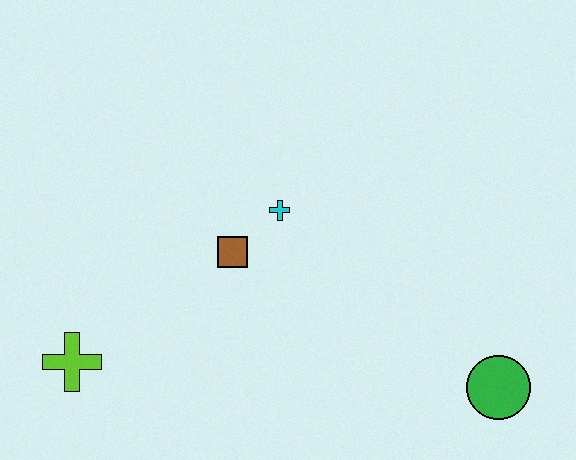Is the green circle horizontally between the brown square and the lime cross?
No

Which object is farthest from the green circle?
The lime cross is farthest from the green circle.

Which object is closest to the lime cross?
The brown square is closest to the lime cross.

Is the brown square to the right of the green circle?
No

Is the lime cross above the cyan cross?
No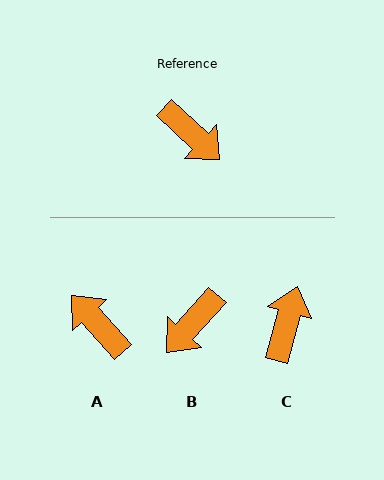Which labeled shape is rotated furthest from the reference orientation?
A, about 175 degrees away.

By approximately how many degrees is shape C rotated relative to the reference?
Approximately 117 degrees counter-clockwise.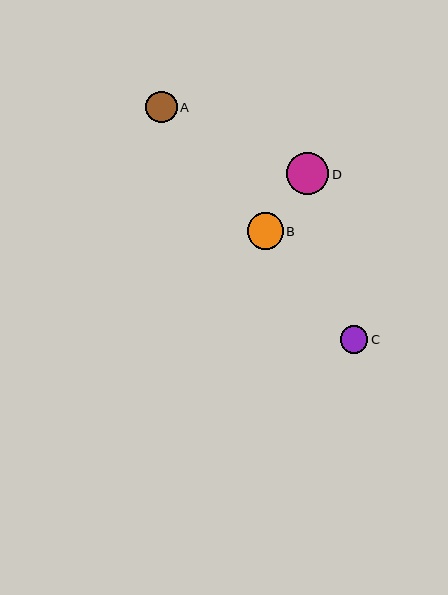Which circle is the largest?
Circle D is the largest with a size of approximately 42 pixels.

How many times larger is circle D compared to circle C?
Circle D is approximately 1.5 times the size of circle C.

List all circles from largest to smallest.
From largest to smallest: D, B, A, C.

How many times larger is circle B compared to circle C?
Circle B is approximately 1.3 times the size of circle C.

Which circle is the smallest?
Circle C is the smallest with a size of approximately 27 pixels.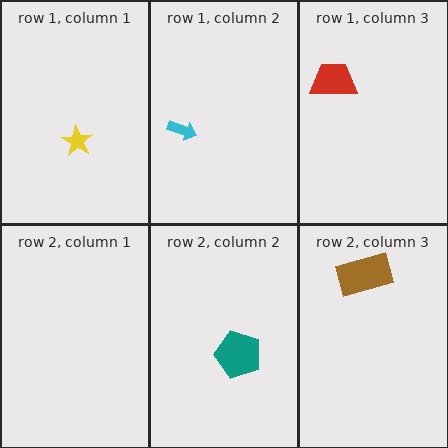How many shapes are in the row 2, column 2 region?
1.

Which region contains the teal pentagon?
The row 2, column 2 region.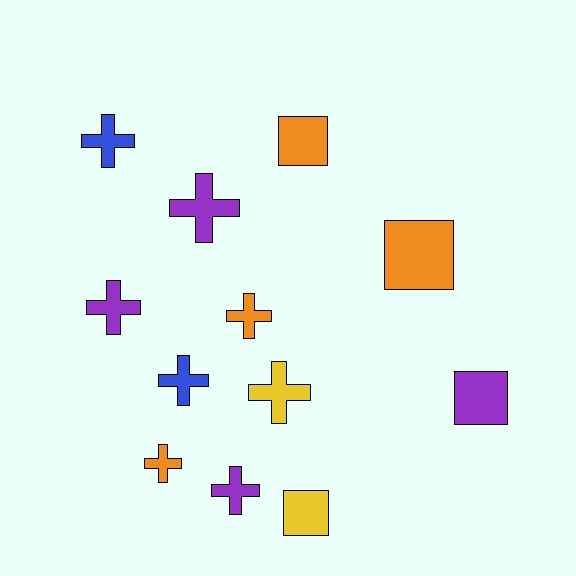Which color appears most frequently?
Orange, with 4 objects.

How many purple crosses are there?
There are 3 purple crosses.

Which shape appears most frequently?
Cross, with 8 objects.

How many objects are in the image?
There are 12 objects.